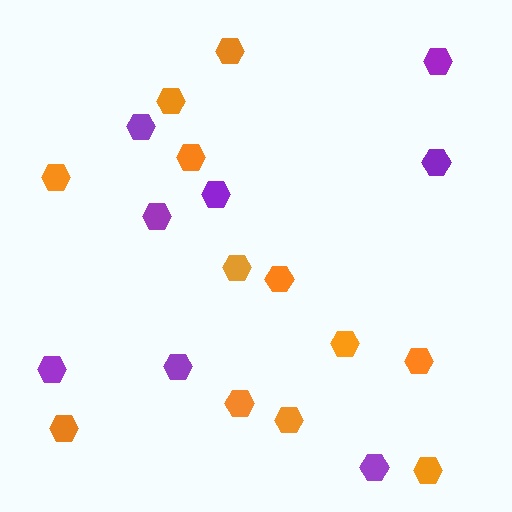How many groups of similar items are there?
There are 2 groups: one group of purple hexagons (8) and one group of orange hexagons (12).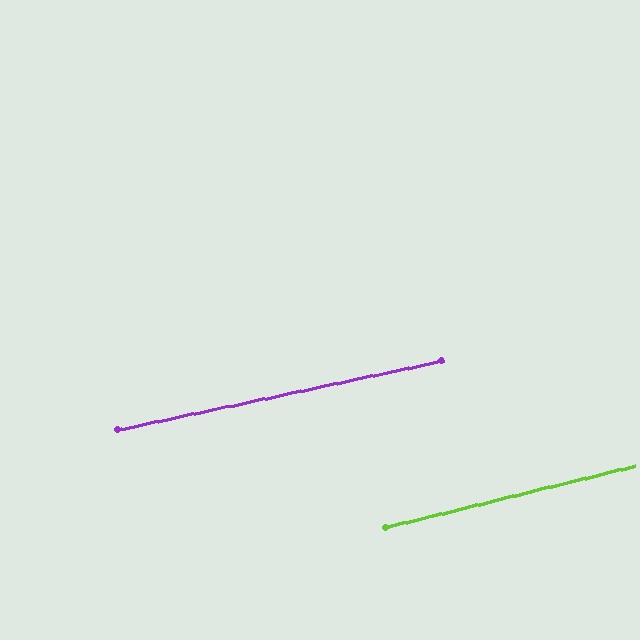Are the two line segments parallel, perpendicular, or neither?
Parallel — their directions differ by only 1.7°.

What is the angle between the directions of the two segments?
Approximately 2 degrees.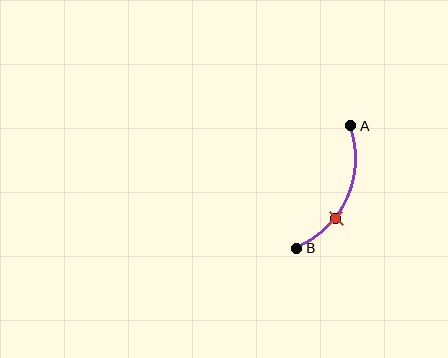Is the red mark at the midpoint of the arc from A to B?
No. The red mark lies on the arc but is closer to endpoint B. The arc midpoint would be at the point on the curve equidistant along the arc from both A and B.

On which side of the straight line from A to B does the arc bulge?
The arc bulges to the right of the straight line connecting A and B.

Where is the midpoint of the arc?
The arc midpoint is the point on the curve farthest from the straight line joining A and B. It sits to the right of that line.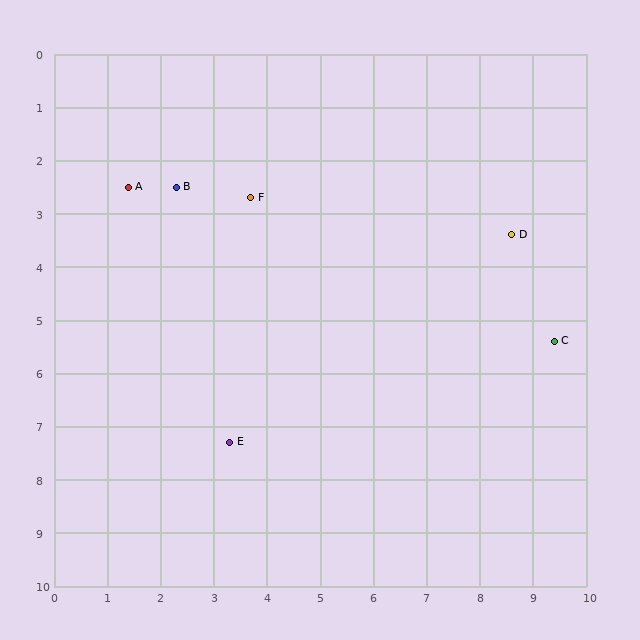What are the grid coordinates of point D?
Point D is at approximately (8.6, 3.4).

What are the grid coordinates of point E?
Point E is at approximately (3.3, 7.3).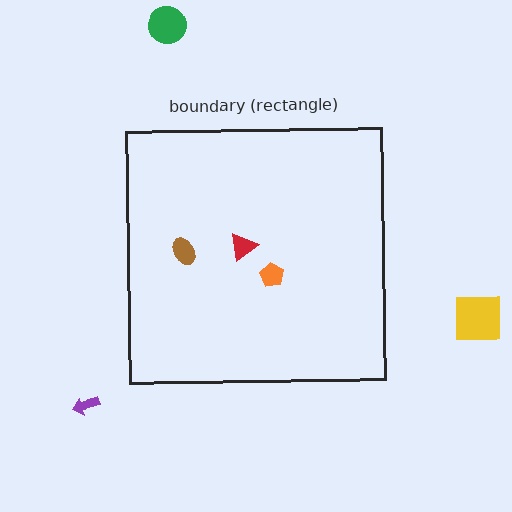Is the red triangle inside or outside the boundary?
Inside.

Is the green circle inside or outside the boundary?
Outside.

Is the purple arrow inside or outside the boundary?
Outside.